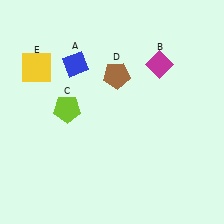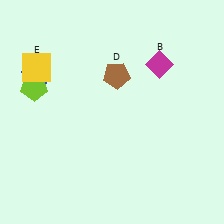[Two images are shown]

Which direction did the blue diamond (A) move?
The blue diamond (A) moved left.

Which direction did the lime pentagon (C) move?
The lime pentagon (C) moved left.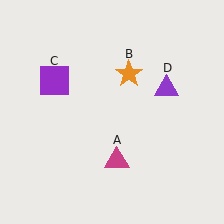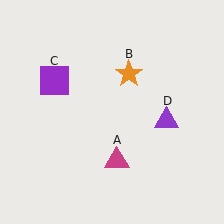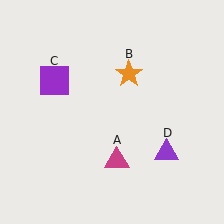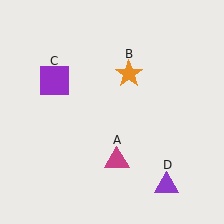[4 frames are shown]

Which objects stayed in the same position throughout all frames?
Magenta triangle (object A) and orange star (object B) and purple square (object C) remained stationary.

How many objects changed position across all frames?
1 object changed position: purple triangle (object D).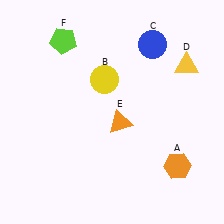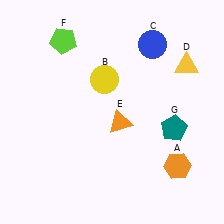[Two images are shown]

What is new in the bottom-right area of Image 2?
A teal pentagon (G) was added in the bottom-right area of Image 2.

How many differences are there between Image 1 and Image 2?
There is 1 difference between the two images.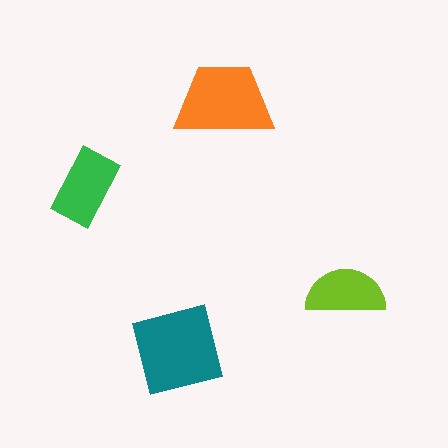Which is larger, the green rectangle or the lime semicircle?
The green rectangle.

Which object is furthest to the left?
The green rectangle is leftmost.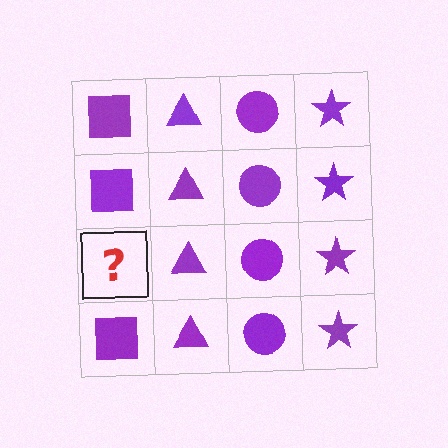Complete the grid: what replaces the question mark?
The question mark should be replaced with a purple square.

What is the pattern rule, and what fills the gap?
The rule is that each column has a consistent shape. The gap should be filled with a purple square.